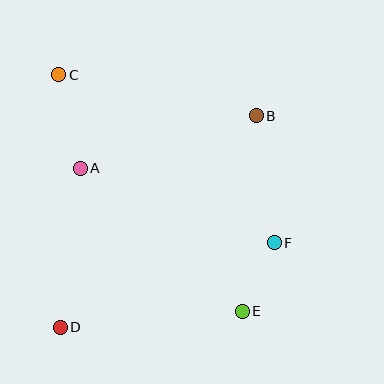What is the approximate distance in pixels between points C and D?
The distance between C and D is approximately 253 pixels.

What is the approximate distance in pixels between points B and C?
The distance between B and C is approximately 202 pixels.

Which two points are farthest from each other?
Points C and E are farthest from each other.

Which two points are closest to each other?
Points E and F are closest to each other.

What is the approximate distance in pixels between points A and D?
The distance between A and D is approximately 161 pixels.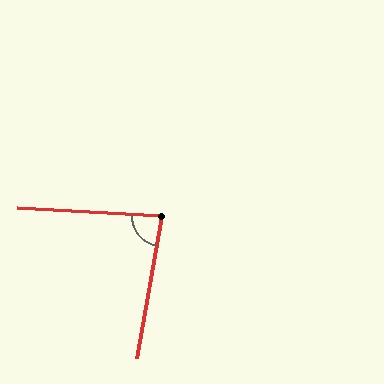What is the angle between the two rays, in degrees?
Approximately 83 degrees.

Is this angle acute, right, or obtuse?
It is acute.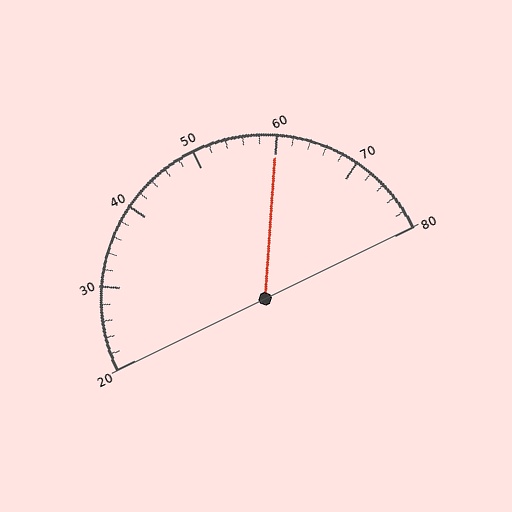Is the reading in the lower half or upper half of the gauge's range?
The reading is in the upper half of the range (20 to 80).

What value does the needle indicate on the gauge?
The needle indicates approximately 60.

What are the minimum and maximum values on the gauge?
The gauge ranges from 20 to 80.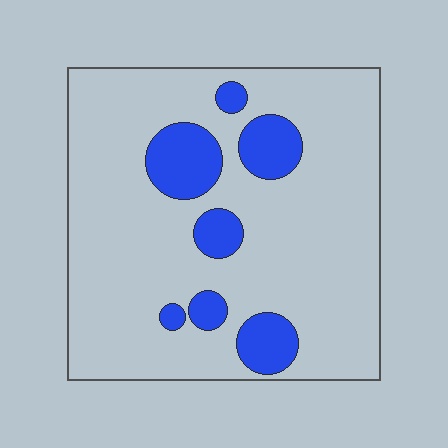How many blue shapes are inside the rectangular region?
7.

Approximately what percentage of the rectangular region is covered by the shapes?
Approximately 15%.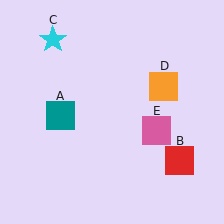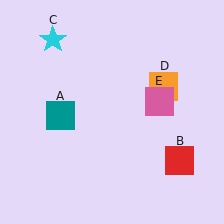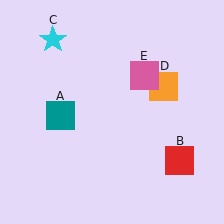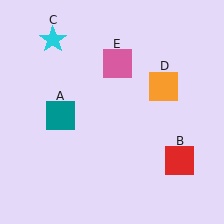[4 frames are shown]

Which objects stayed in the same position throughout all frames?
Teal square (object A) and red square (object B) and cyan star (object C) and orange square (object D) remained stationary.